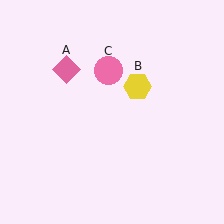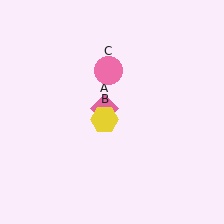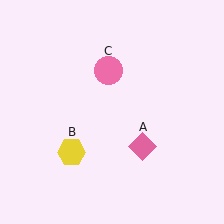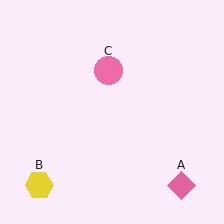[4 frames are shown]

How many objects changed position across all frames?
2 objects changed position: pink diamond (object A), yellow hexagon (object B).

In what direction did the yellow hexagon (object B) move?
The yellow hexagon (object B) moved down and to the left.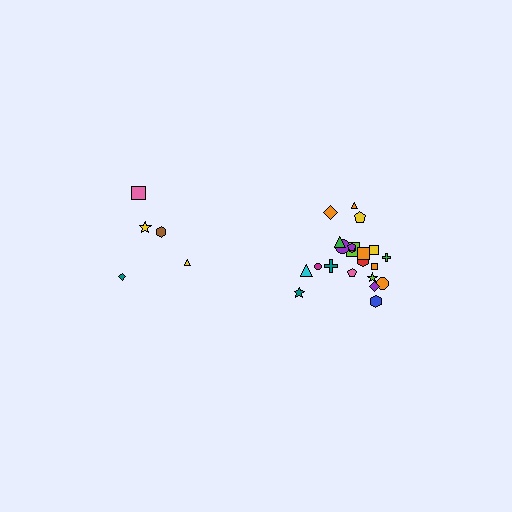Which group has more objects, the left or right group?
The right group.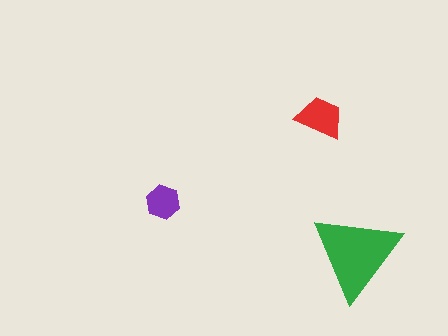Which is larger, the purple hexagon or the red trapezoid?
The red trapezoid.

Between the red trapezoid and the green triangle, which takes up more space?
The green triangle.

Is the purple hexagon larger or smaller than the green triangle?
Smaller.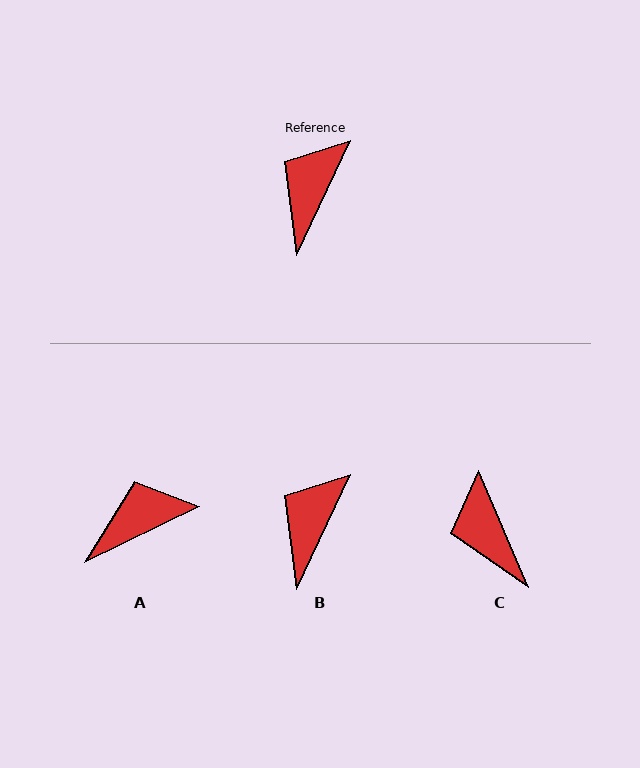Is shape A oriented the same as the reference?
No, it is off by about 39 degrees.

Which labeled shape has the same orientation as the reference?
B.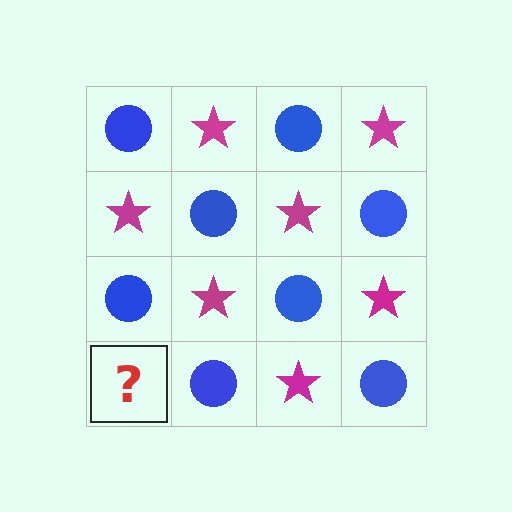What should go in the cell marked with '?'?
The missing cell should contain a magenta star.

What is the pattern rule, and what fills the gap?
The rule is that it alternates blue circle and magenta star in a checkerboard pattern. The gap should be filled with a magenta star.